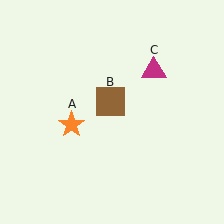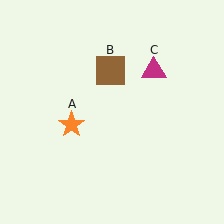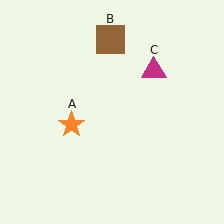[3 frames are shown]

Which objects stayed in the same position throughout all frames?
Orange star (object A) and magenta triangle (object C) remained stationary.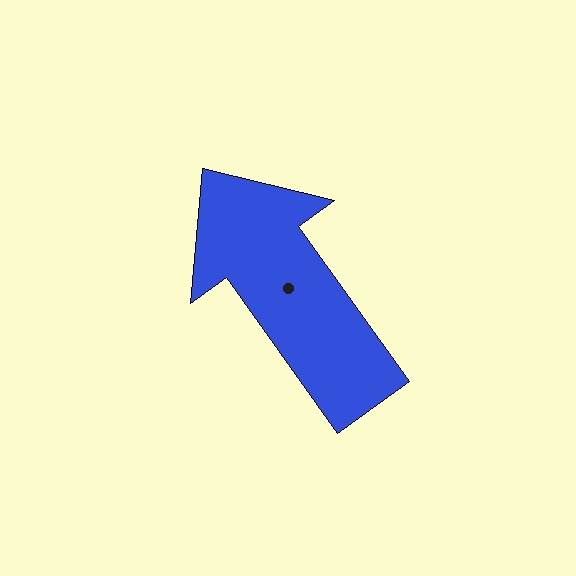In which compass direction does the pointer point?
Northwest.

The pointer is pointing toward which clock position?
Roughly 11 o'clock.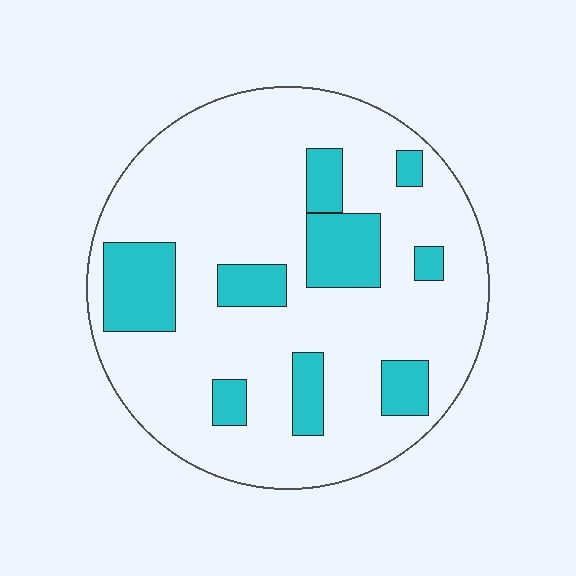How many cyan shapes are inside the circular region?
9.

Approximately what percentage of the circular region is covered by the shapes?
Approximately 20%.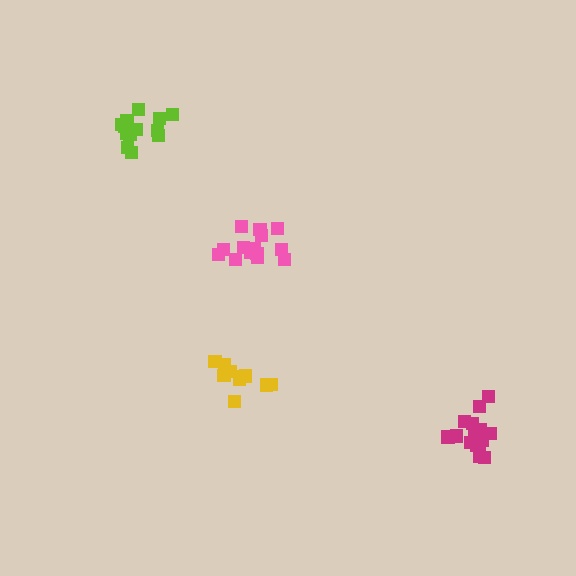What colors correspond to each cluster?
The clusters are colored: lime, magenta, yellow, pink.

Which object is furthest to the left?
The lime cluster is leftmost.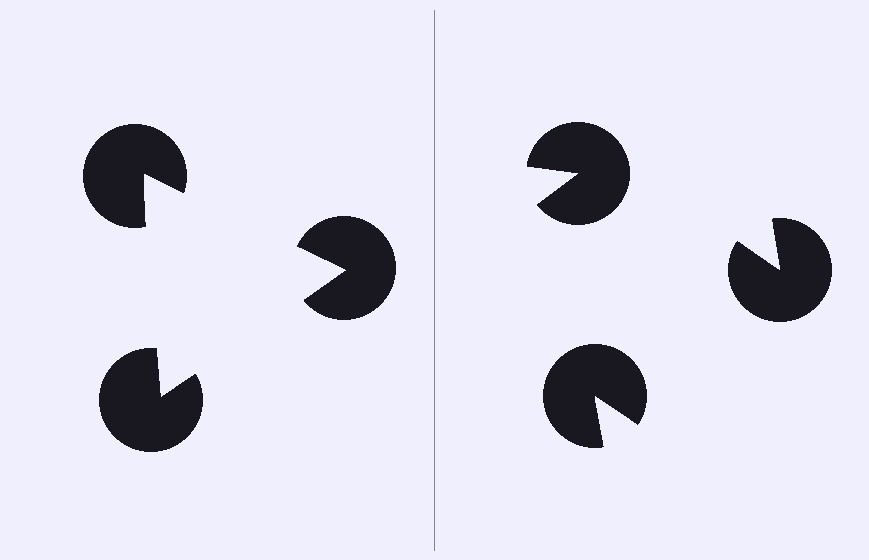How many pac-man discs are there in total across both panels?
6 — 3 on each side.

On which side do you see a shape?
An illusory triangle appears on the left side. On the right side the wedge cuts are rotated, so no coherent shape forms.